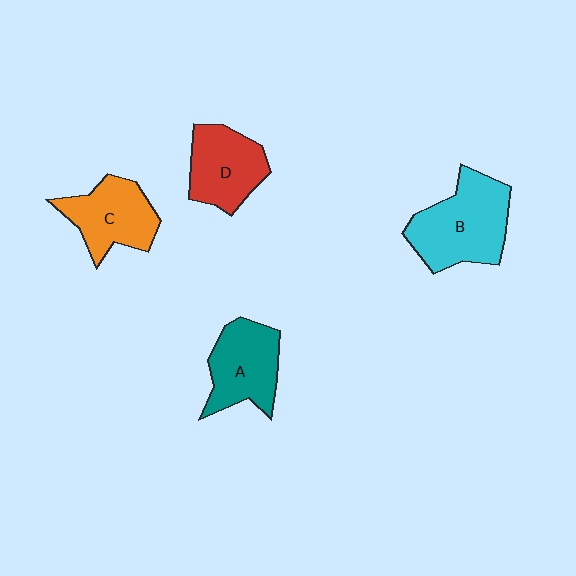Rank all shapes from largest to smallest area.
From largest to smallest: B (cyan), A (teal), C (orange), D (red).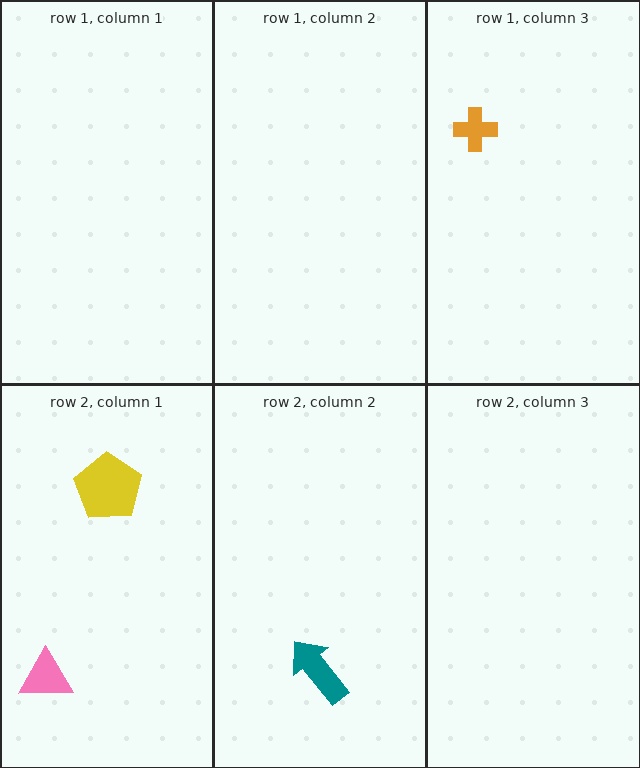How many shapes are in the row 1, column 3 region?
1.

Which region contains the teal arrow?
The row 2, column 2 region.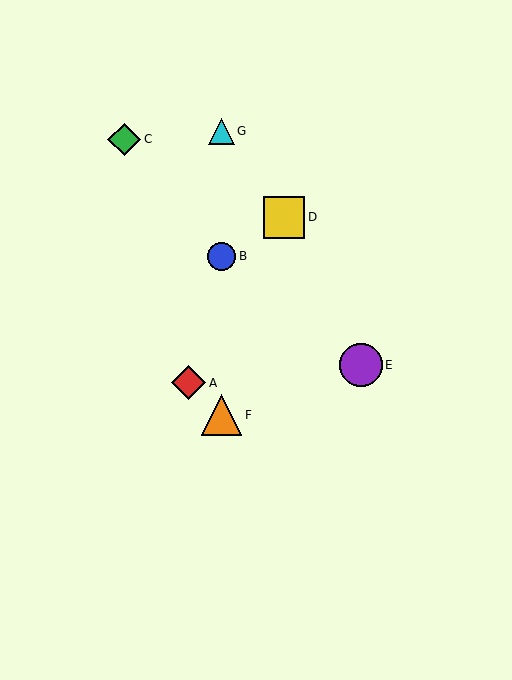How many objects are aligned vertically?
3 objects (B, F, G) are aligned vertically.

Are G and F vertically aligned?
Yes, both are at x≈222.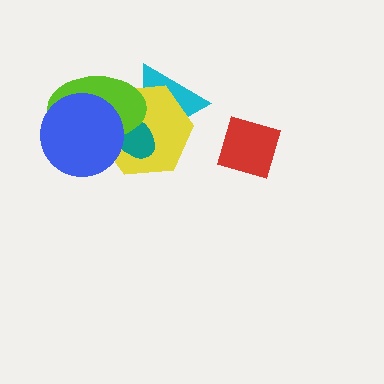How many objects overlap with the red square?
0 objects overlap with the red square.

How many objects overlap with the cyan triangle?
3 objects overlap with the cyan triangle.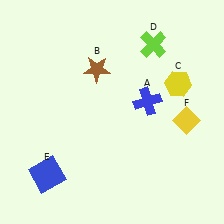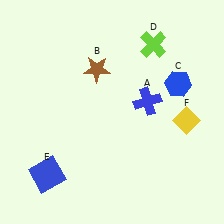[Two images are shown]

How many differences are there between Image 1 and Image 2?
There is 1 difference between the two images.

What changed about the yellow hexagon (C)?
In Image 1, C is yellow. In Image 2, it changed to blue.